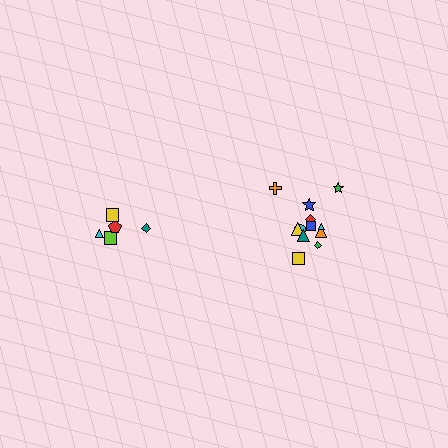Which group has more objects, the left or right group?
The right group.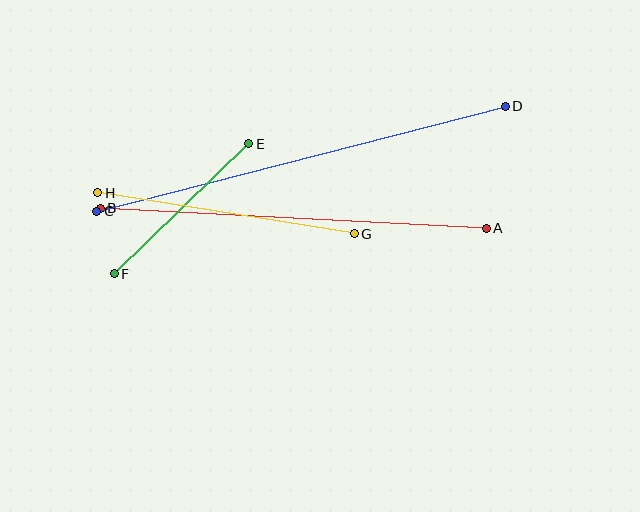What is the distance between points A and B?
The distance is approximately 386 pixels.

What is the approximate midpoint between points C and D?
The midpoint is at approximately (301, 159) pixels.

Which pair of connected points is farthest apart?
Points C and D are farthest apart.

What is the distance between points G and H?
The distance is approximately 260 pixels.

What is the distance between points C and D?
The distance is approximately 422 pixels.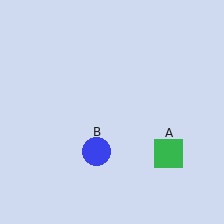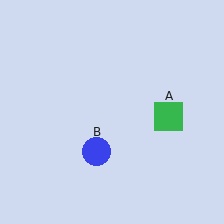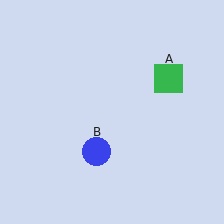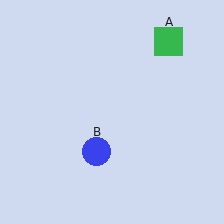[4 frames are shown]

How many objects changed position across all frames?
1 object changed position: green square (object A).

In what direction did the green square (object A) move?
The green square (object A) moved up.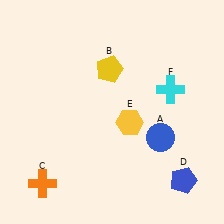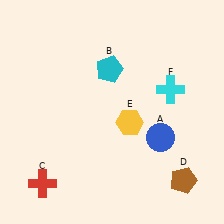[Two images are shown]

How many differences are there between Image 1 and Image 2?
There are 3 differences between the two images.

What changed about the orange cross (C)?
In Image 1, C is orange. In Image 2, it changed to red.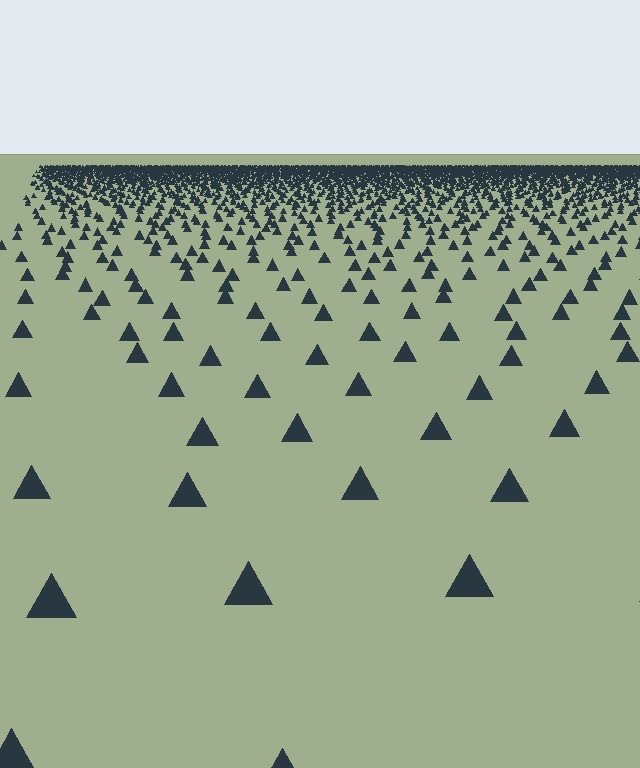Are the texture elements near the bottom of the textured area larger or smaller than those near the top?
Larger. Near the bottom, elements are closer to the viewer and appear at a bigger on-screen size.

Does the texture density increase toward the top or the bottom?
Density increases toward the top.